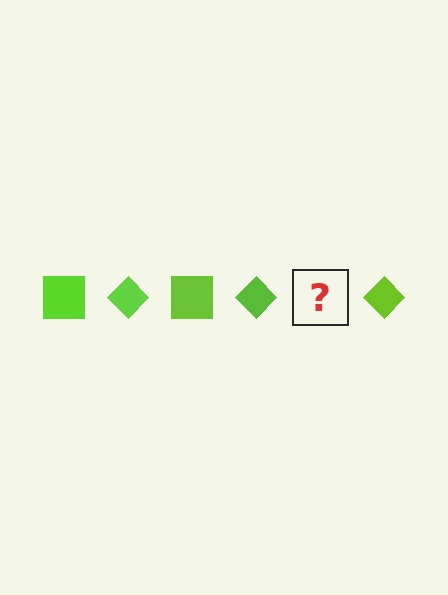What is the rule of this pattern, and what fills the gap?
The rule is that the pattern cycles through square, diamond shapes in lime. The gap should be filled with a lime square.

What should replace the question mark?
The question mark should be replaced with a lime square.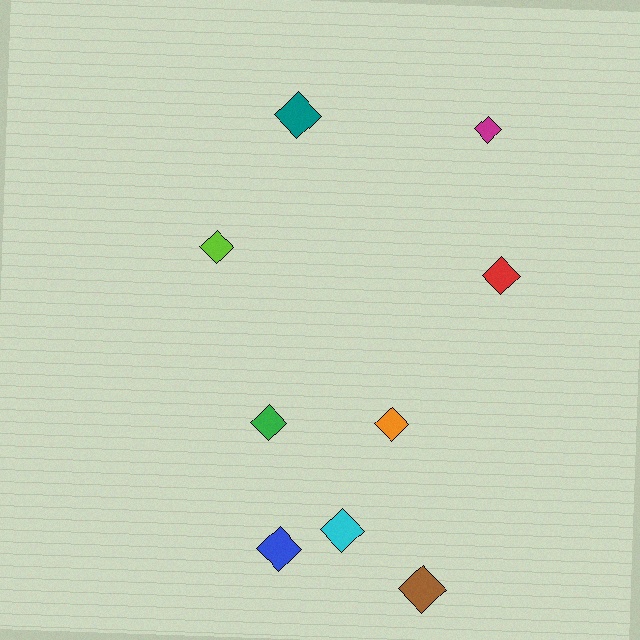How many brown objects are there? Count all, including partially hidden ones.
There is 1 brown object.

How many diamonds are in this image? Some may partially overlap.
There are 9 diamonds.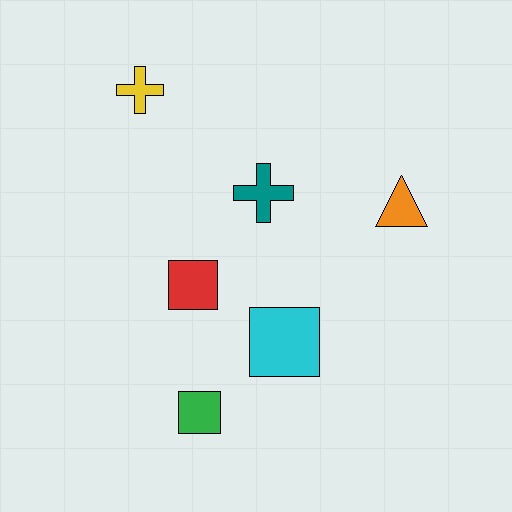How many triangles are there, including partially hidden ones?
There is 1 triangle.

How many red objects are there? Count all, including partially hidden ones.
There is 1 red object.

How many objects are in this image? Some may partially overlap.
There are 6 objects.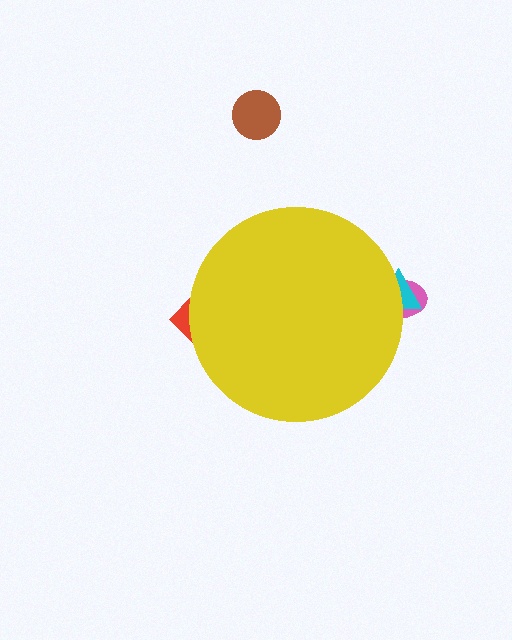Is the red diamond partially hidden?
Yes, the red diamond is partially hidden behind the yellow circle.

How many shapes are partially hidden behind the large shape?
3 shapes are partially hidden.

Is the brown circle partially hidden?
No, the brown circle is fully visible.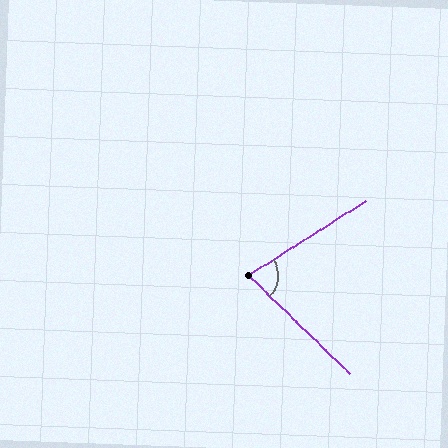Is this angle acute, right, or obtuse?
It is acute.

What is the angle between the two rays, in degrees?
Approximately 77 degrees.